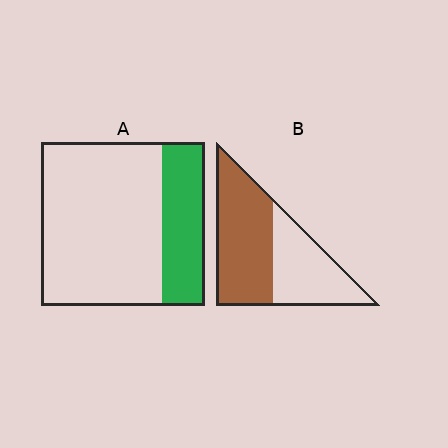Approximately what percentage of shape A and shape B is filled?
A is approximately 25% and B is approximately 55%.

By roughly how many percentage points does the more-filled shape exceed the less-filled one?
By roughly 30 percentage points (B over A).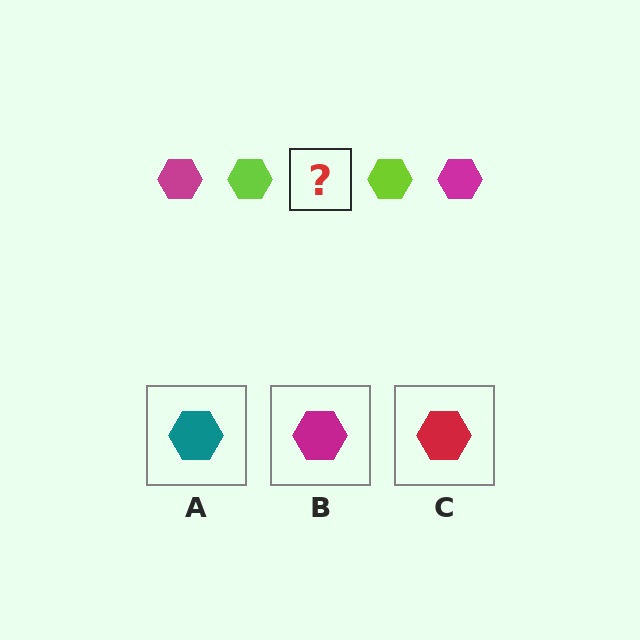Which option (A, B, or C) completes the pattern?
B.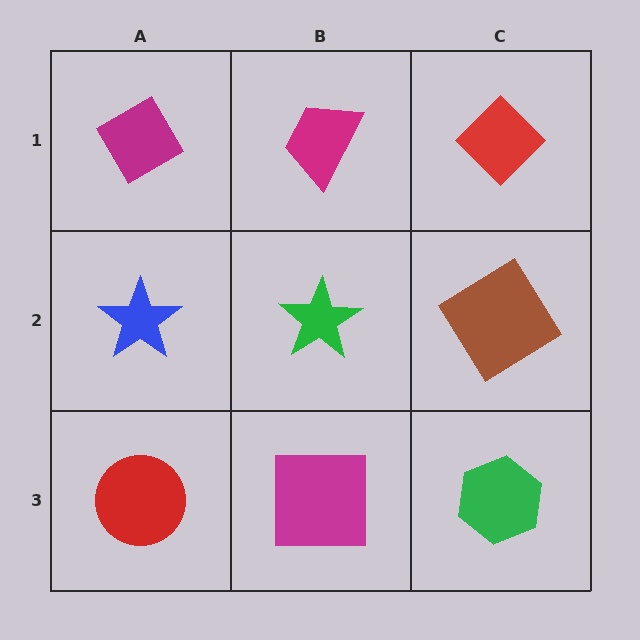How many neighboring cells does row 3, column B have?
3.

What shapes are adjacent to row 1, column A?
A blue star (row 2, column A), a magenta trapezoid (row 1, column B).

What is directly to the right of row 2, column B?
A brown diamond.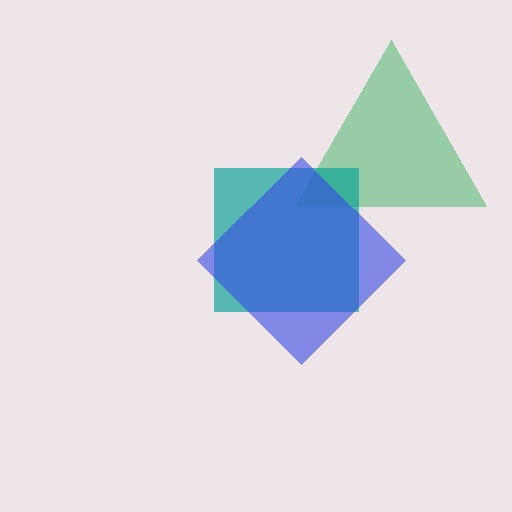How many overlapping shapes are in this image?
There are 3 overlapping shapes in the image.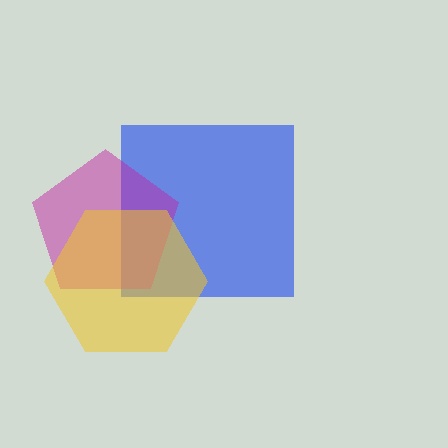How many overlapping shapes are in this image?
There are 3 overlapping shapes in the image.